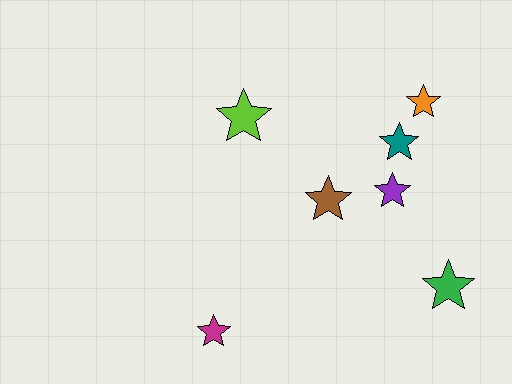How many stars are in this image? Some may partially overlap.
There are 7 stars.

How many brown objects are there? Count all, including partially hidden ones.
There is 1 brown object.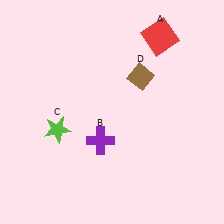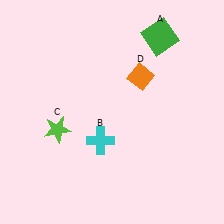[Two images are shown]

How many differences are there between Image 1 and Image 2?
There are 3 differences between the two images.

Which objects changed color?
A changed from red to green. B changed from purple to cyan. D changed from brown to orange.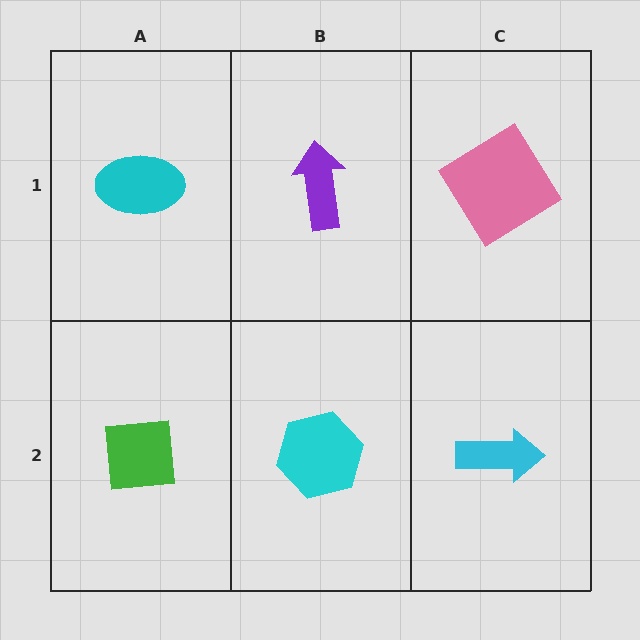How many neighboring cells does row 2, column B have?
3.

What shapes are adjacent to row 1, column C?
A cyan arrow (row 2, column C), a purple arrow (row 1, column B).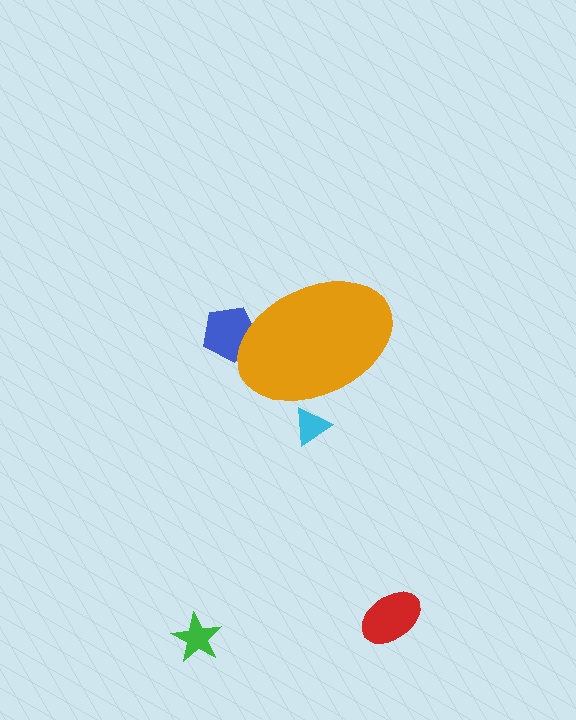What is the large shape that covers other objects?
An orange ellipse.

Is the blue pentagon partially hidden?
Yes, the blue pentagon is partially hidden behind the orange ellipse.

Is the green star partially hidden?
No, the green star is fully visible.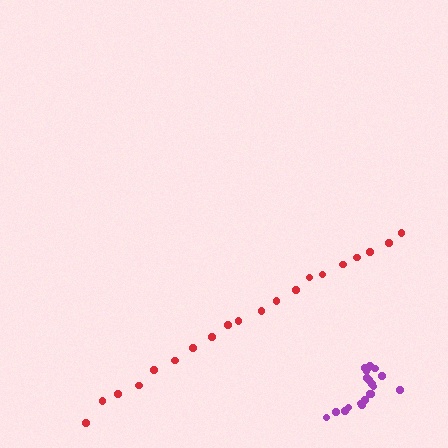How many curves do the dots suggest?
There are 2 distinct paths.